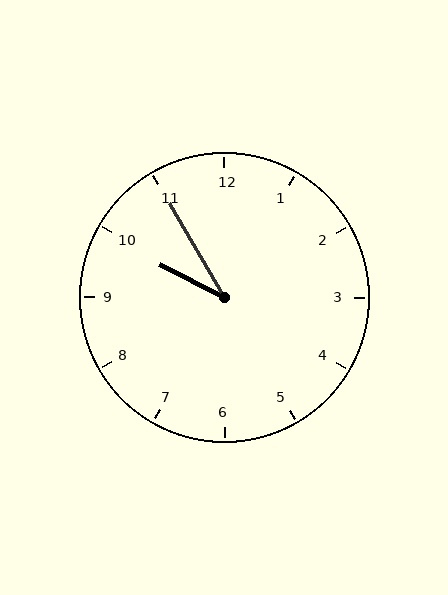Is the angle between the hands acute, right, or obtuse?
It is acute.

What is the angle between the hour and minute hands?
Approximately 32 degrees.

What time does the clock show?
9:55.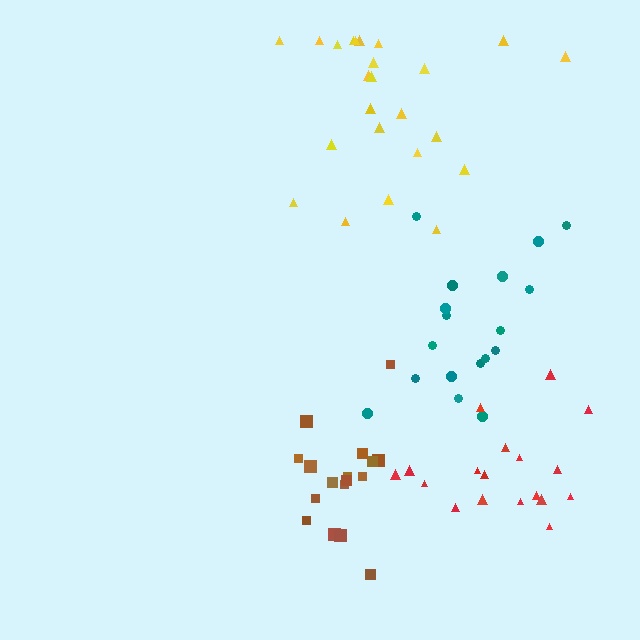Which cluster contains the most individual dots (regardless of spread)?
Yellow (24).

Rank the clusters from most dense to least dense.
brown, red, yellow, teal.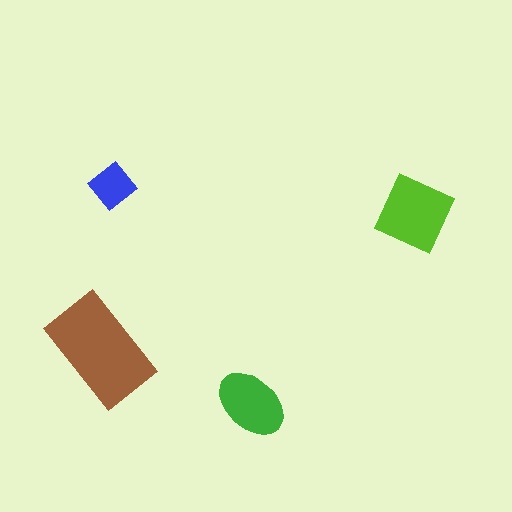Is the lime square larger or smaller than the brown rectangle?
Smaller.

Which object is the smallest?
The blue diamond.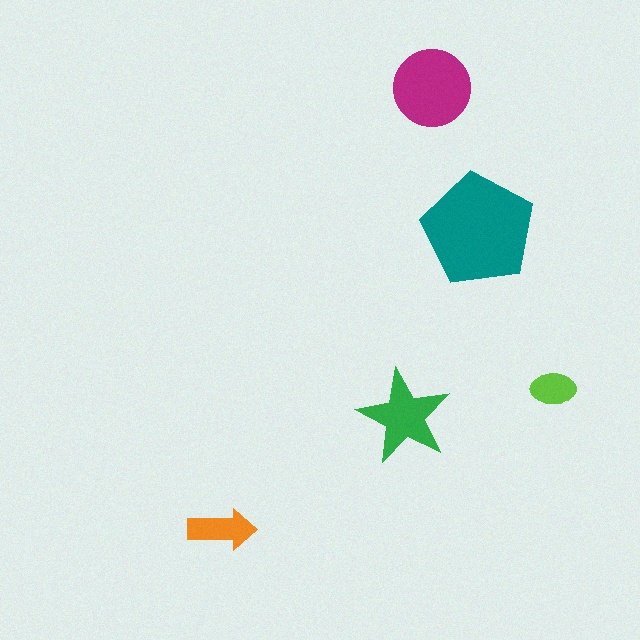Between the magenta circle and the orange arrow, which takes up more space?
The magenta circle.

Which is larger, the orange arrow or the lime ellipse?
The orange arrow.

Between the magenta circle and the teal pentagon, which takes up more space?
The teal pentagon.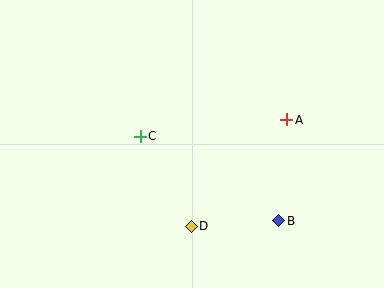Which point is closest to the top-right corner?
Point A is closest to the top-right corner.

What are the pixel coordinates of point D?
Point D is at (191, 226).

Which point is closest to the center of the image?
Point C at (140, 136) is closest to the center.